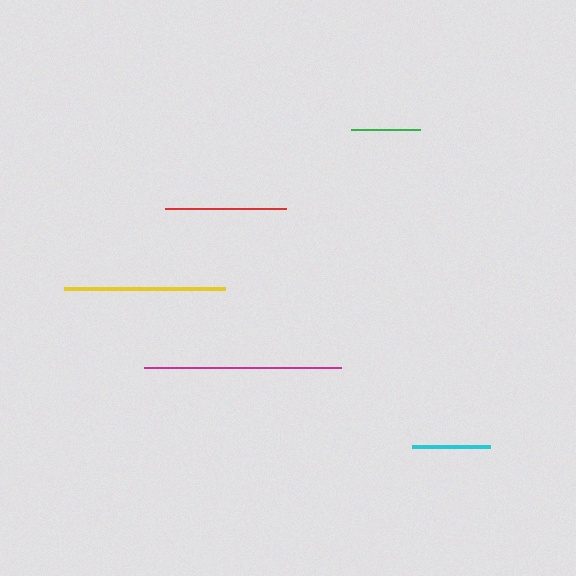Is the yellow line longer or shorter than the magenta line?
The magenta line is longer than the yellow line.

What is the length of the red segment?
The red segment is approximately 121 pixels long.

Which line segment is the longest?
The magenta line is the longest at approximately 197 pixels.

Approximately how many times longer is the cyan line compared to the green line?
The cyan line is approximately 1.1 times the length of the green line.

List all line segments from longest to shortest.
From longest to shortest: magenta, yellow, red, cyan, green.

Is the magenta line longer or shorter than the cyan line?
The magenta line is longer than the cyan line.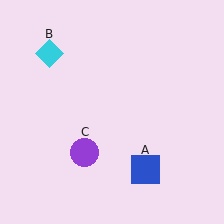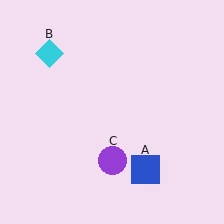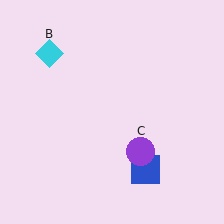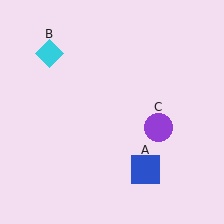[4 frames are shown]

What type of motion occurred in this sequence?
The purple circle (object C) rotated counterclockwise around the center of the scene.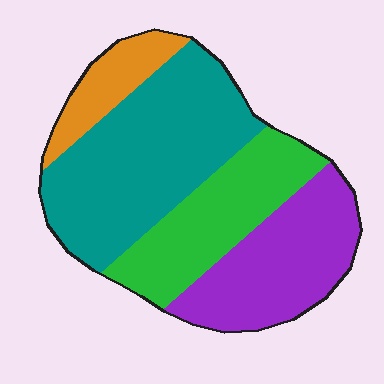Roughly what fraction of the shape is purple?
Purple takes up between a sixth and a third of the shape.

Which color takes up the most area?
Teal, at roughly 40%.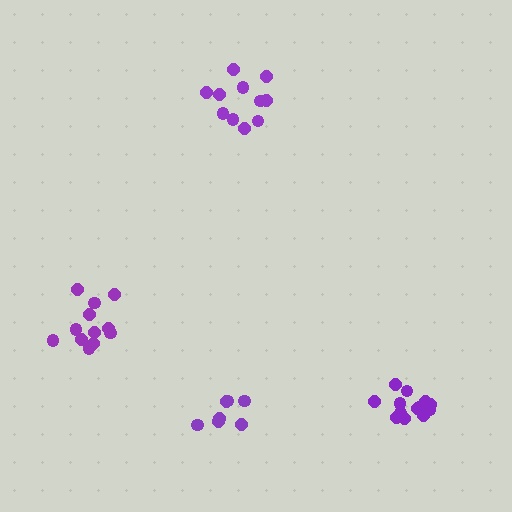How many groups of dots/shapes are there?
There are 4 groups.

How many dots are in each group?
Group 1: 12 dots, Group 2: 11 dots, Group 3: 13 dots, Group 4: 7 dots (43 total).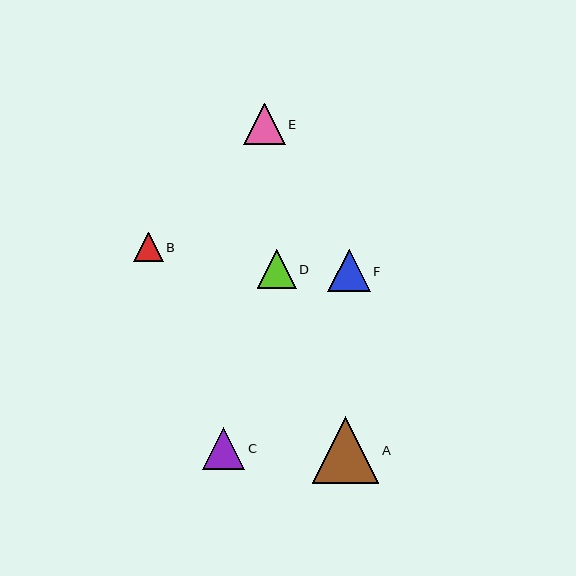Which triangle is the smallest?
Triangle B is the smallest with a size of approximately 29 pixels.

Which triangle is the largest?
Triangle A is the largest with a size of approximately 66 pixels.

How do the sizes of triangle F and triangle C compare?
Triangle F and triangle C are approximately the same size.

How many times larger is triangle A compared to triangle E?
Triangle A is approximately 1.6 times the size of triangle E.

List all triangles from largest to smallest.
From largest to smallest: A, F, C, E, D, B.